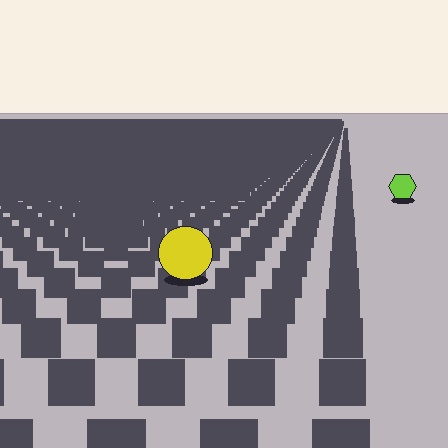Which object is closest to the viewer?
The yellow circle is closest. The texture marks near it are larger and more spread out.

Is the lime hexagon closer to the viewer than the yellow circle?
No. The yellow circle is closer — you can tell from the texture gradient: the ground texture is coarser near it.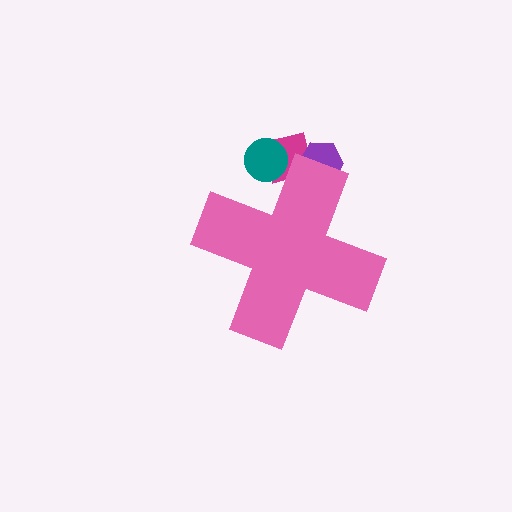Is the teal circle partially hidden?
Yes, the teal circle is partially hidden behind the pink cross.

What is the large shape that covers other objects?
A pink cross.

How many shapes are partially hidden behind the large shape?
3 shapes are partially hidden.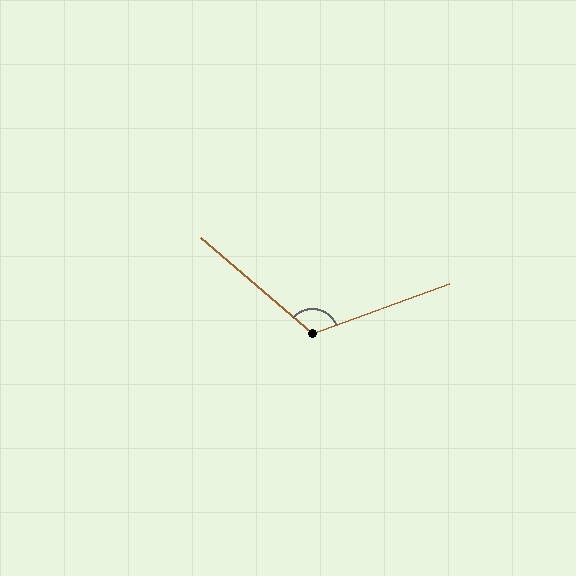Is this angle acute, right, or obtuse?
It is obtuse.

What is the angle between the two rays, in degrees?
Approximately 119 degrees.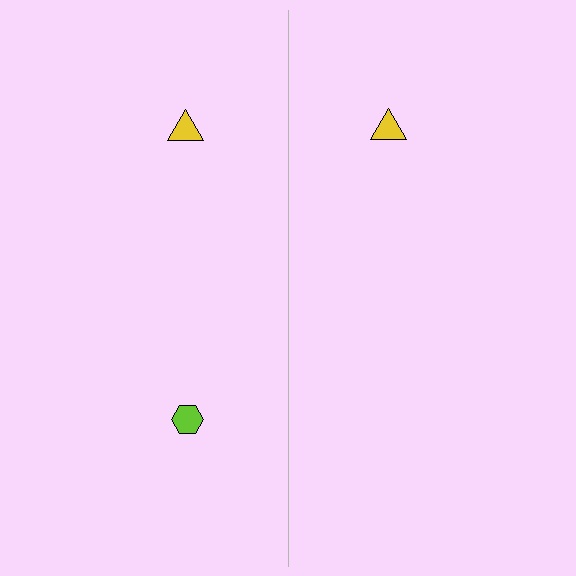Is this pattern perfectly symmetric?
No, the pattern is not perfectly symmetric. A lime hexagon is missing from the right side.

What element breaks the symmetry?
A lime hexagon is missing from the right side.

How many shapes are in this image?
There are 3 shapes in this image.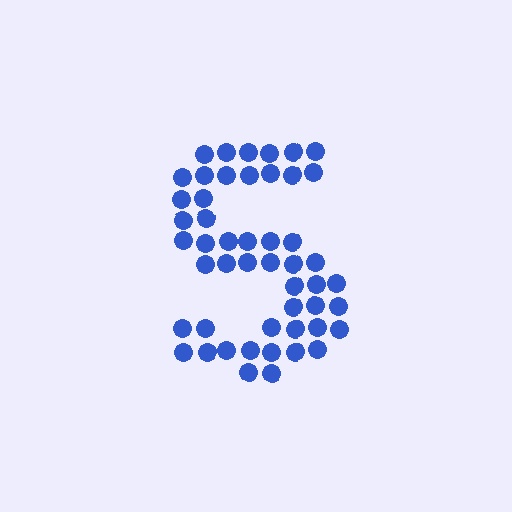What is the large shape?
The large shape is the letter S.